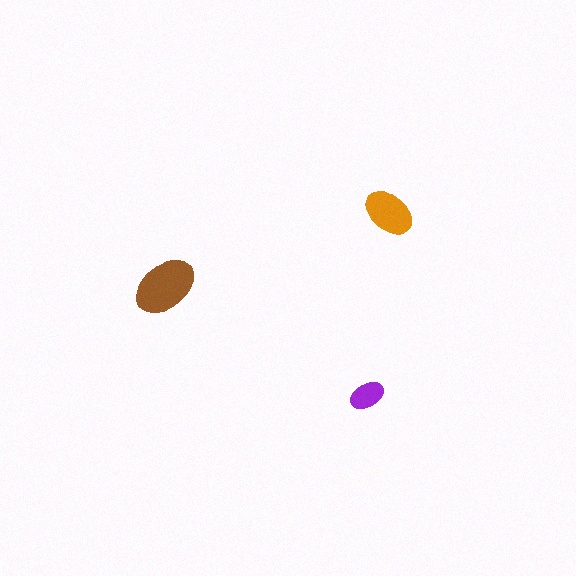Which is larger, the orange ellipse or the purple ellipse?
The orange one.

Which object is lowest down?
The purple ellipse is bottommost.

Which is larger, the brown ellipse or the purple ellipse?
The brown one.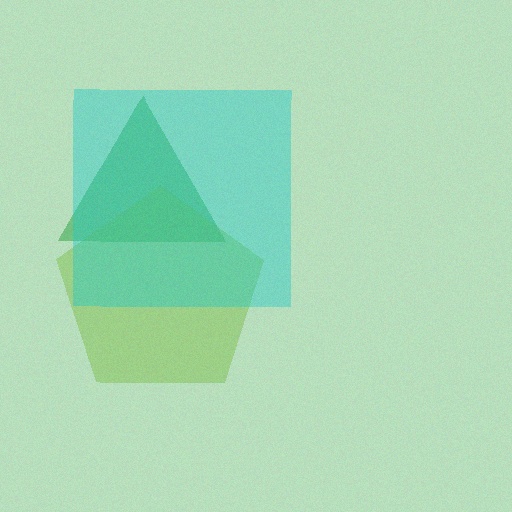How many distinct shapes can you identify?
There are 3 distinct shapes: a green triangle, a lime pentagon, a cyan square.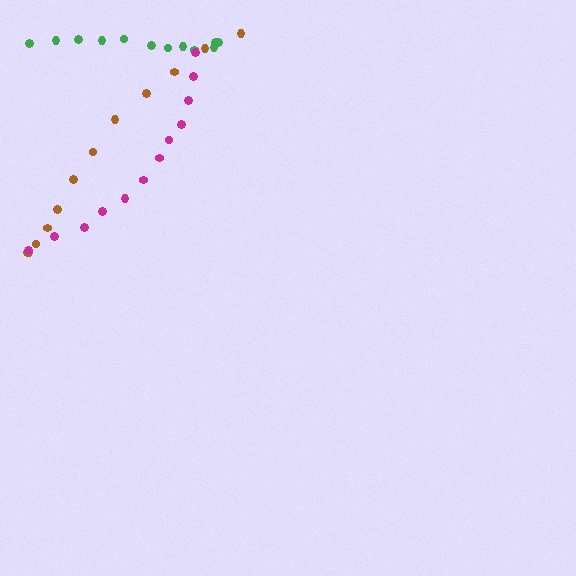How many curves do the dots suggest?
There are 3 distinct paths.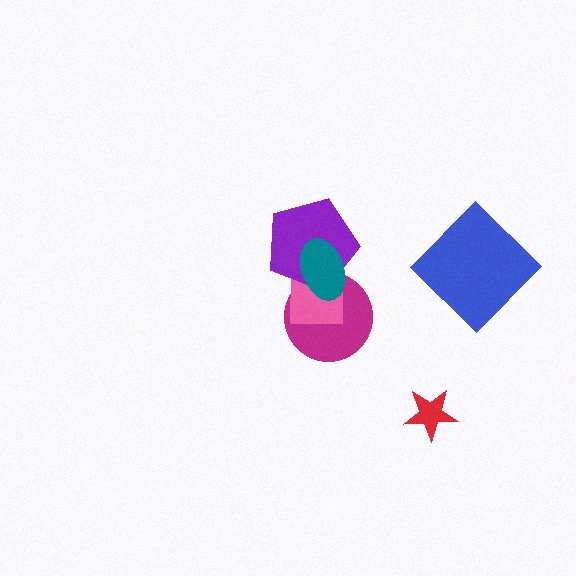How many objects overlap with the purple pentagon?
3 objects overlap with the purple pentagon.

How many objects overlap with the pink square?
3 objects overlap with the pink square.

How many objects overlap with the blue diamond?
0 objects overlap with the blue diamond.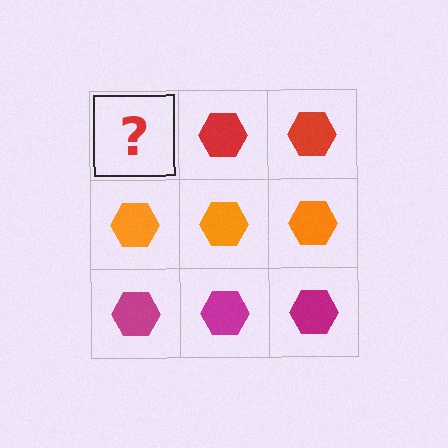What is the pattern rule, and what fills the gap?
The rule is that each row has a consistent color. The gap should be filled with a red hexagon.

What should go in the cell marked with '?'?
The missing cell should contain a red hexagon.